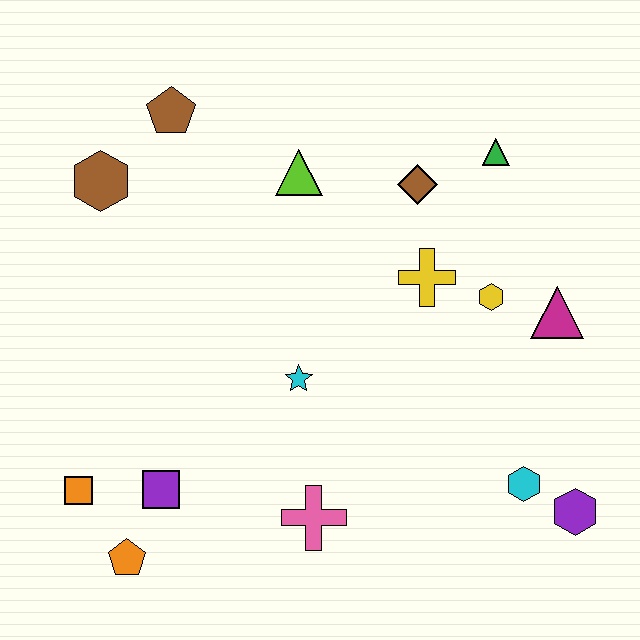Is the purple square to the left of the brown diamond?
Yes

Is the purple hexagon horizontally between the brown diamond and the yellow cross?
No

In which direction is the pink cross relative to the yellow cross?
The pink cross is below the yellow cross.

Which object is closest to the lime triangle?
The brown diamond is closest to the lime triangle.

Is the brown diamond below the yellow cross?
No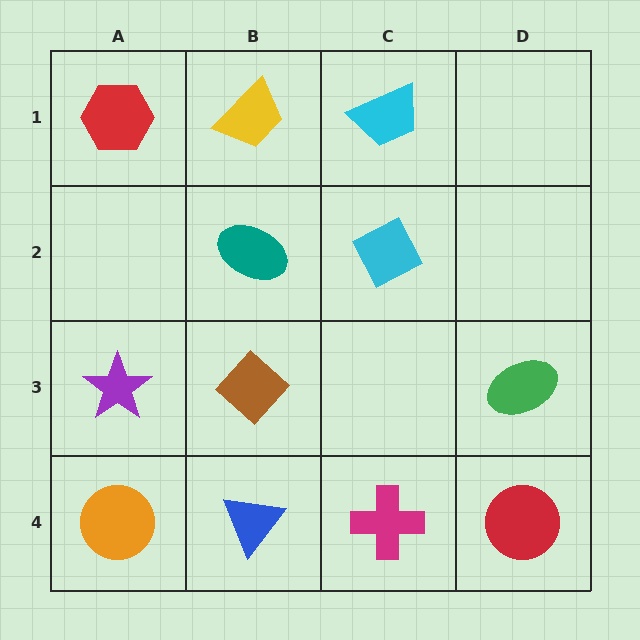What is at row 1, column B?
A yellow trapezoid.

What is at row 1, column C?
A cyan trapezoid.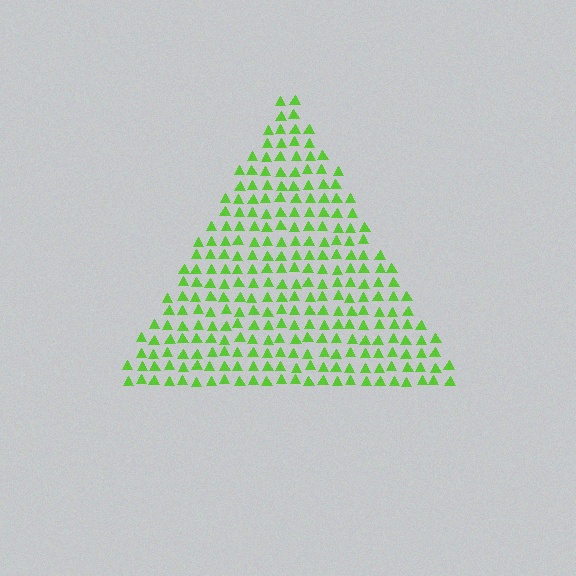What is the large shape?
The large shape is a triangle.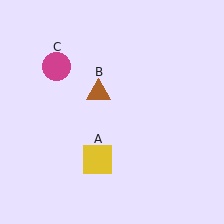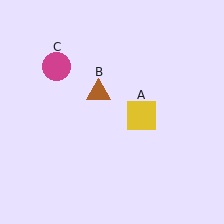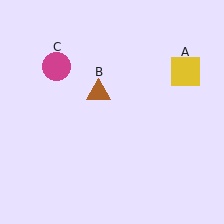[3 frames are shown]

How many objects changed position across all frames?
1 object changed position: yellow square (object A).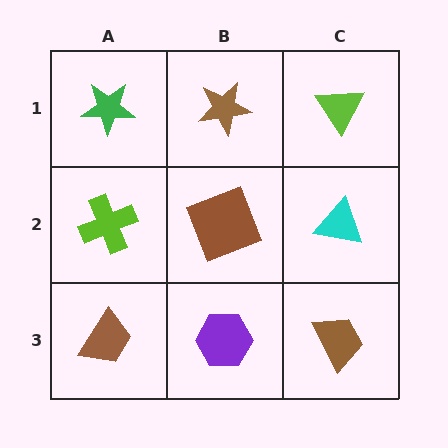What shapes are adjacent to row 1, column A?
A lime cross (row 2, column A), a brown star (row 1, column B).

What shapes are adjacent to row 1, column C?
A cyan triangle (row 2, column C), a brown star (row 1, column B).